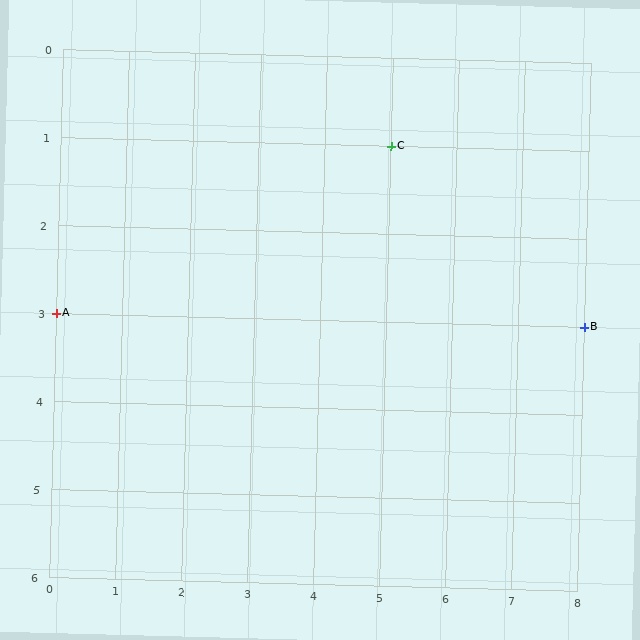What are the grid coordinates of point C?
Point C is at grid coordinates (5, 1).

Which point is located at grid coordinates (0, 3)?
Point A is at (0, 3).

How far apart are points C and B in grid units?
Points C and B are 3 columns and 2 rows apart (about 3.6 grid units diagonally).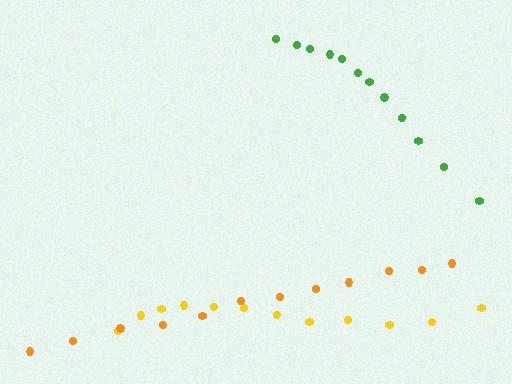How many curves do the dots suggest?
There are 3 distinct paths.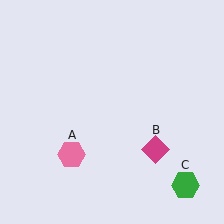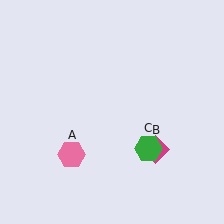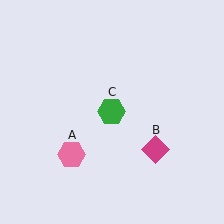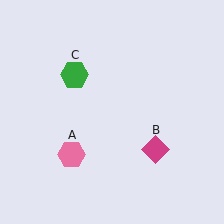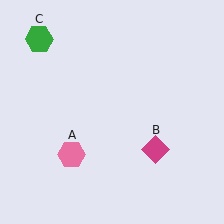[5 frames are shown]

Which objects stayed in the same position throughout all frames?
Pink hexagon (object A) and magenta diamond (object B) remained stationary.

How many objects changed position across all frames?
1 object changed position: green hexagon (object C).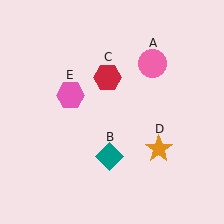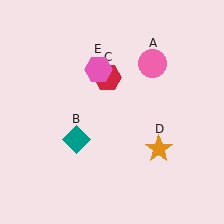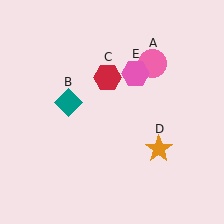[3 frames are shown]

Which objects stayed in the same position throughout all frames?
Pink circle (object A) and red hexagon (object C) and orange star (object D) remained stationary.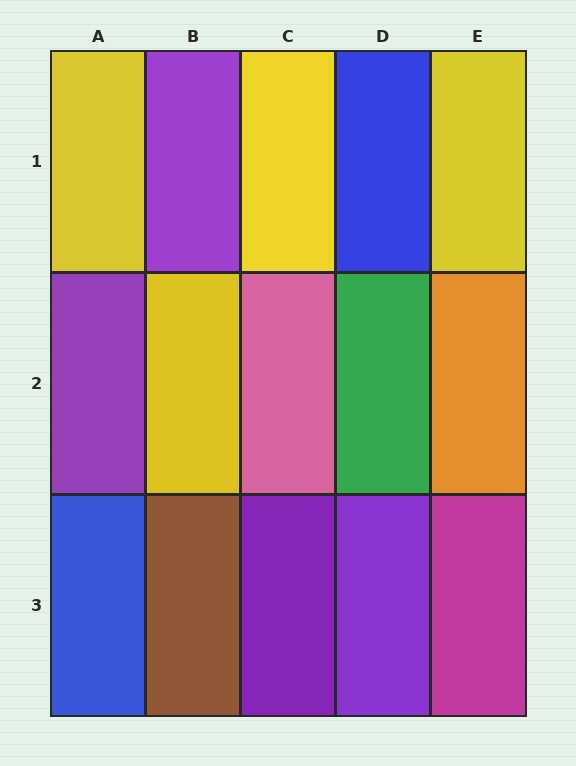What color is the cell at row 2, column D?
Green.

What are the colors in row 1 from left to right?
Yellow, purple, yellow, blue, yellow.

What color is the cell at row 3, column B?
Brown.